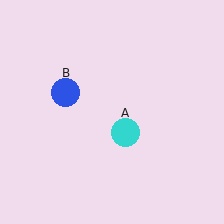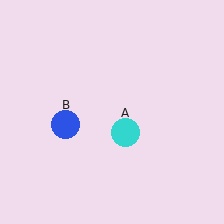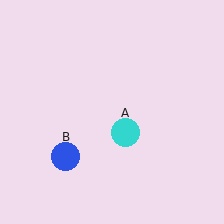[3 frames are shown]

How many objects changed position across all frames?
1 object changed position: blue circle (object B).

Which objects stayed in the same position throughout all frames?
Cyan circle (object A) remained stationary.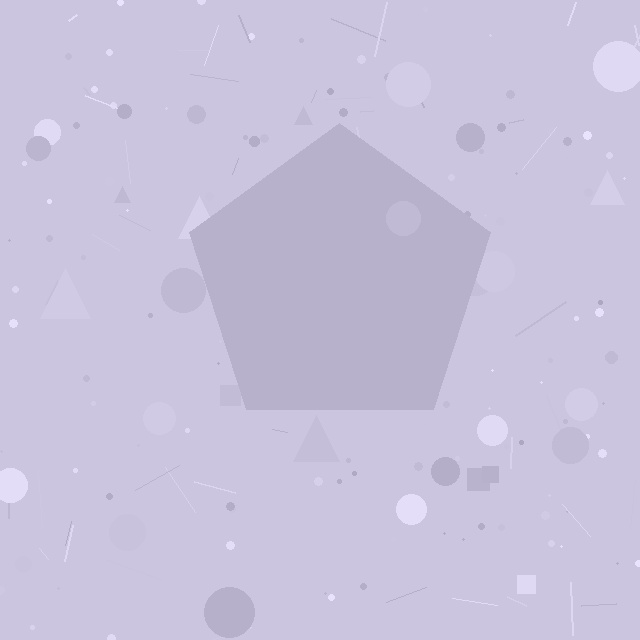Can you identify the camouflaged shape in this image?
The camouflaged shape is a pentagon.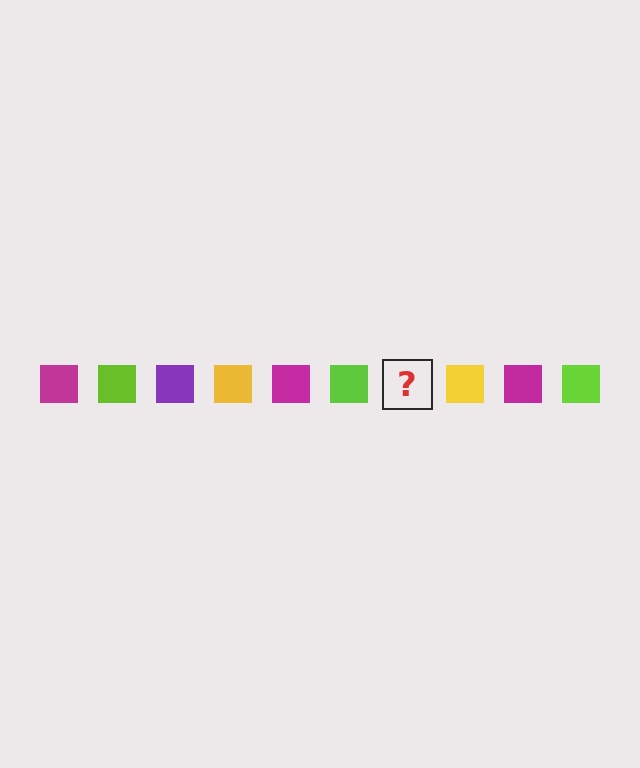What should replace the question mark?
The question mark should be replaced with a purple square.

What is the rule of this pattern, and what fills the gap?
The rule is that the pattern cycles through magenta, lime, purple, yellow squares. The gap should be filled with a purple square.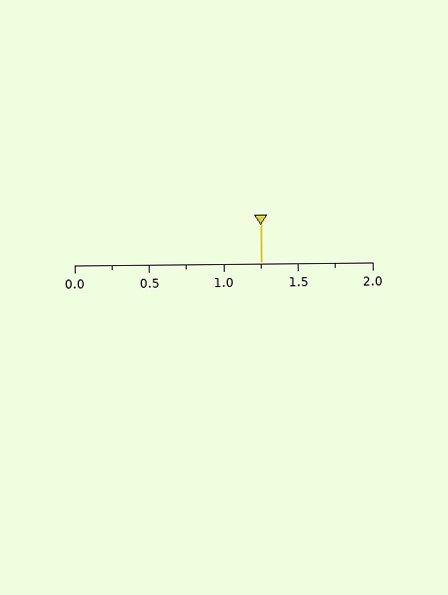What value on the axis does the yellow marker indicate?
The marker indicates approximately 1.25.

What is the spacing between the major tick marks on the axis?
The major ticks are spaced 0.5 apart.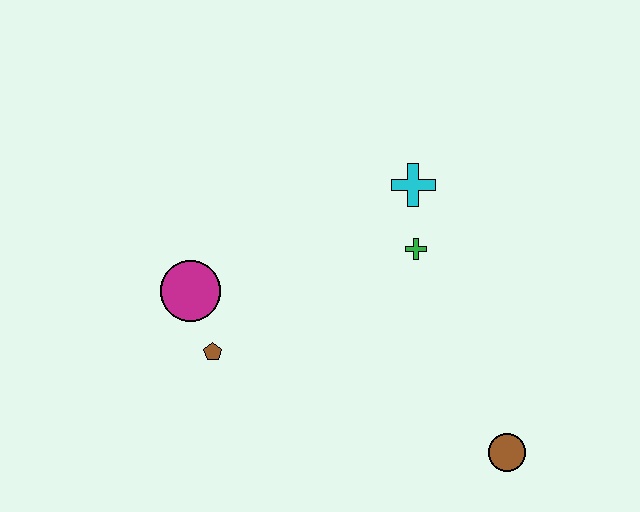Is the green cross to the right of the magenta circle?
Yes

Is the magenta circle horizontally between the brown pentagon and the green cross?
No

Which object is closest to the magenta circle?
The brown pentagon is closest to the magenta circle.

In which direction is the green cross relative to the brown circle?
The green cross is above the brown circle.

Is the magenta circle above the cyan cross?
No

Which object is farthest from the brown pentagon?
The brown circle is farthest from the brown pentagon.